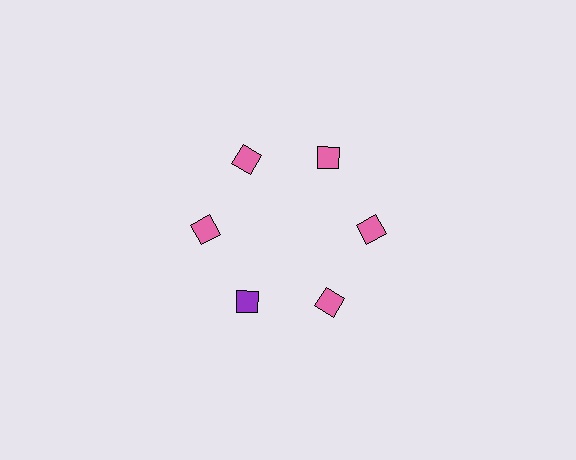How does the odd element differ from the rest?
It has a different color: purple instead of pink.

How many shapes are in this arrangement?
There are 6 shapes arranged in a ring pattern.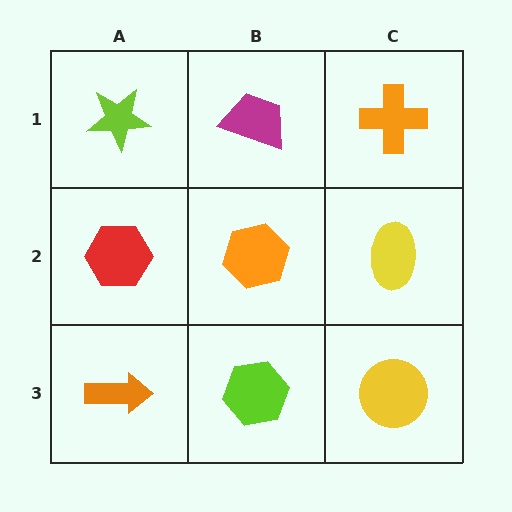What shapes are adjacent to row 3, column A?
A red hexagon (row 2, column A), a lime hexagon (row 3, column B).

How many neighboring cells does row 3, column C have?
2.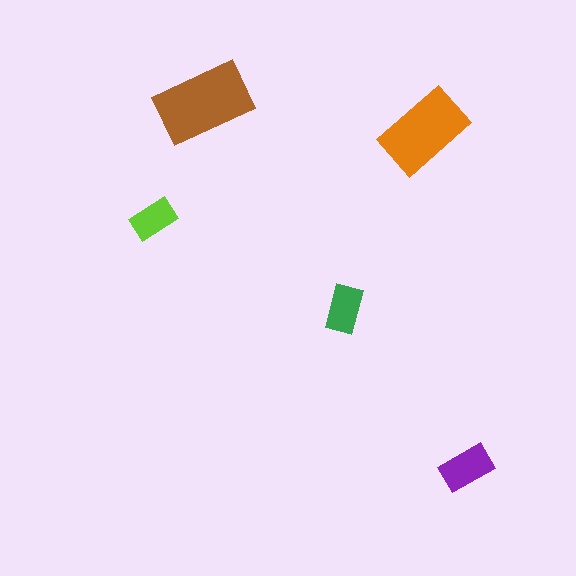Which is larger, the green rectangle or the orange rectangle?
The orange one.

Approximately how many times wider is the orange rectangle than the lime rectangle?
About 2 times wider.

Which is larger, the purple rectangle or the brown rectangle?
The brown one.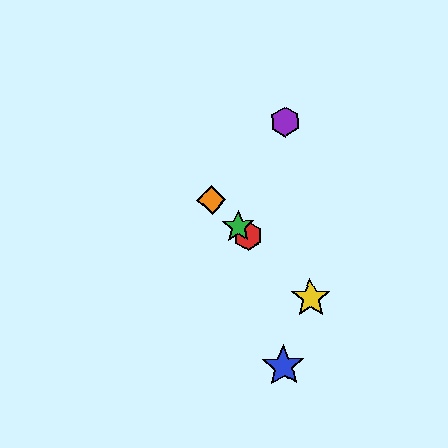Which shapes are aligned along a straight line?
The red hexagon, the green star, the yellow star, the orange diamond are aligned along a straight line.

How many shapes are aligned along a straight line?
4 shapes (the red hexagon, the green star, the yellow star, the orange diamond) are aligned along a straight line.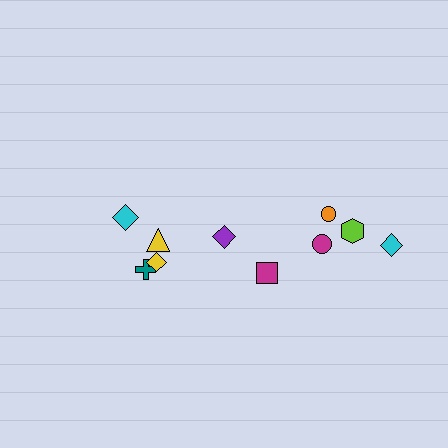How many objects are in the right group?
There are 6 objects.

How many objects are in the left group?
There are 4 objects.